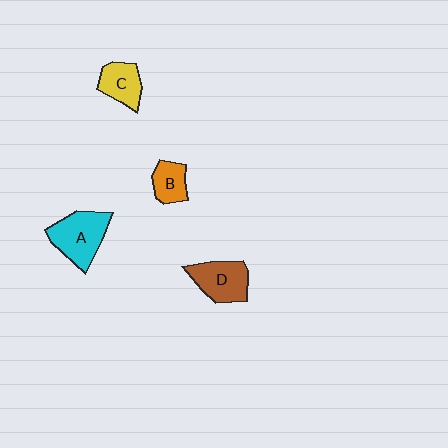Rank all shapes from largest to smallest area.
From largest to smallest: A (cyan), D (brown), C (yellow), B (orange).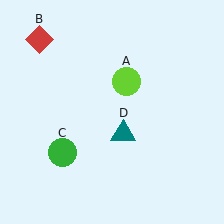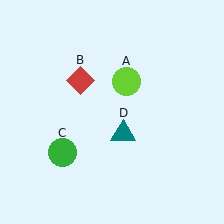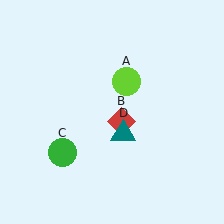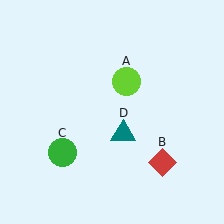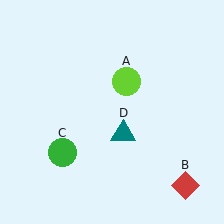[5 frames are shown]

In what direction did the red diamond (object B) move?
The red diamond (object B) moved down and to the right.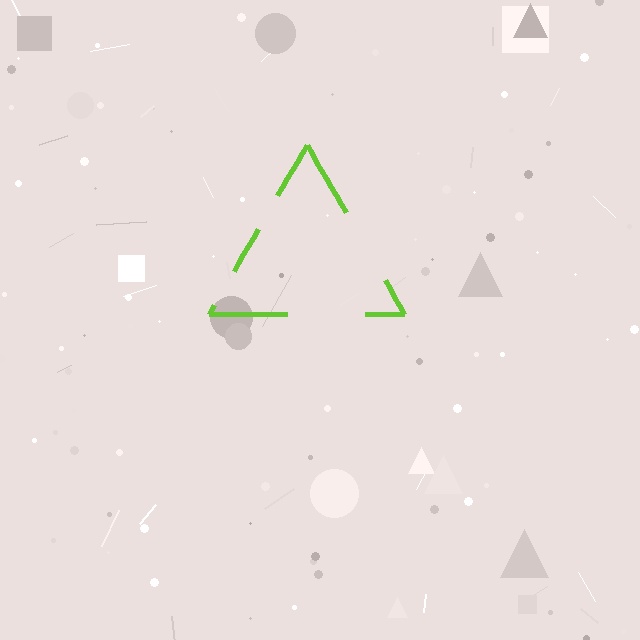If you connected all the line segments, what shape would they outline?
They would outline a triangle.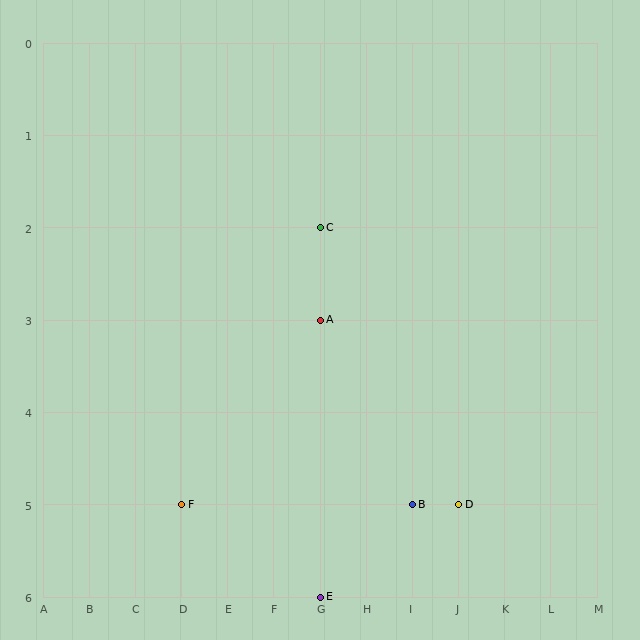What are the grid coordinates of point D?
Point D is at grid coordinates (J, 5).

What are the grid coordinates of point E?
Point E is at grid coordinates (G, 6).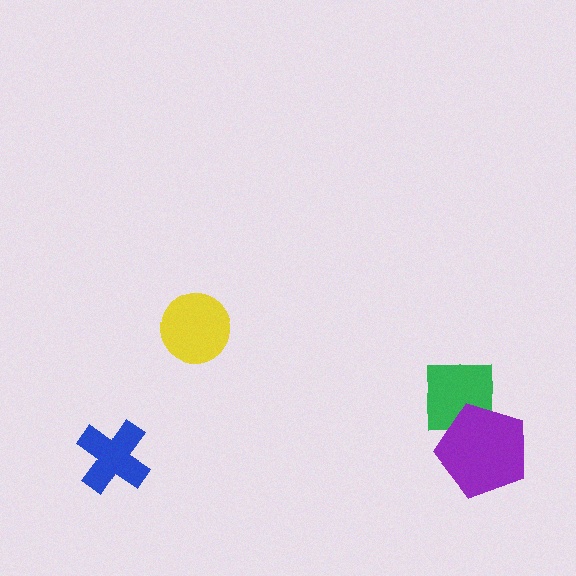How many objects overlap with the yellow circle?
0 objects overlap with the yellow circle.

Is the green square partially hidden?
Yes, it is partially covered by another shape.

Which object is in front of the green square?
The purple pentagon is in front of the green square.